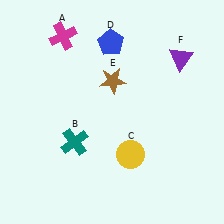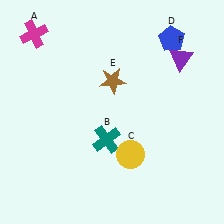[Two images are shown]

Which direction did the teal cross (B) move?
The teal cross (B) moved right.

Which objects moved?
The objects that moved are: the magenta cross (A), the teal cross (B), the blue pentagon (D).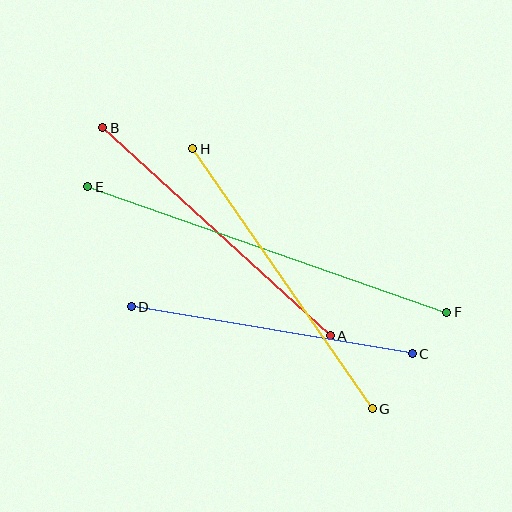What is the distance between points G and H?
The distance is approximately 316 pixels.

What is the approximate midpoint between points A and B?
The midpoint is at approximately (216, 232) pixels.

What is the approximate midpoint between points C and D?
The midpoint is at approximately (272, 330) pixels.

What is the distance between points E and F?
The distance is approximately 380 pixels.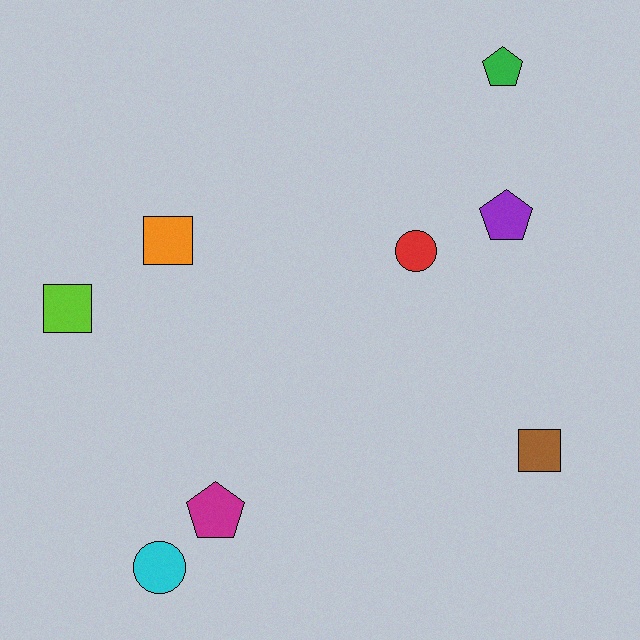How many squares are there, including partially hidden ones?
There are 3 squares.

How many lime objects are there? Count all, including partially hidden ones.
There is 1 lime object.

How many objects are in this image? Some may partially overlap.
There are 8 objects.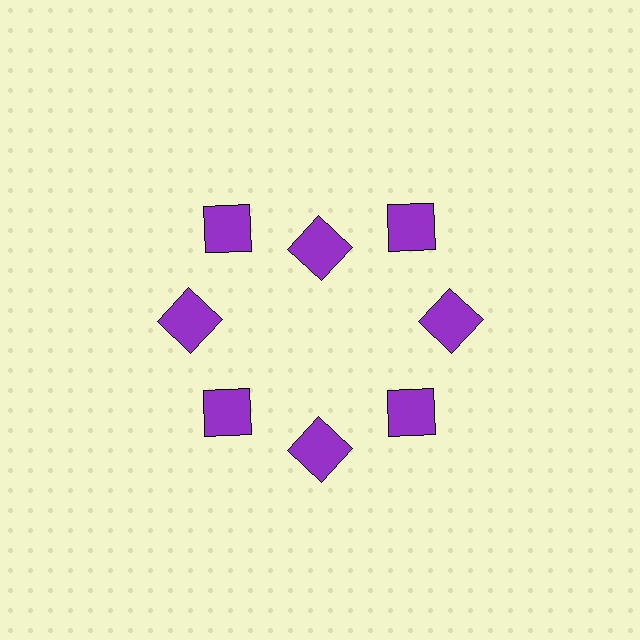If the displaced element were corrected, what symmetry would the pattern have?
It would have 8-fold rotational symmetry — the pattern would map onto itself every 45 degrees.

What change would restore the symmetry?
The symmetry would be restored by moving it outward, back onto the ring so that all 8 squares sit at equal angles and equal distance from the center.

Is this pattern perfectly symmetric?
No. The 8 purple squares are arranged in a ring, but one element near the 12 o'clock position is pulled inward toward the center, breaking the 8-fold rotational symmetry.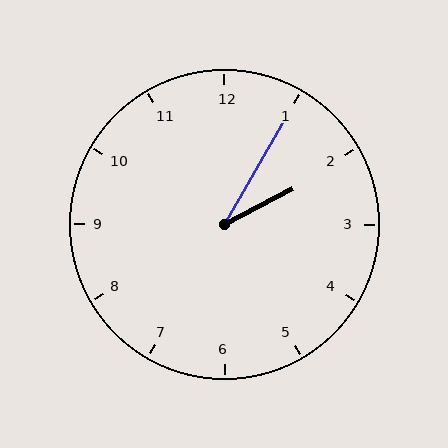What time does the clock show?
2:05.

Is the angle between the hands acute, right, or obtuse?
It is acute.